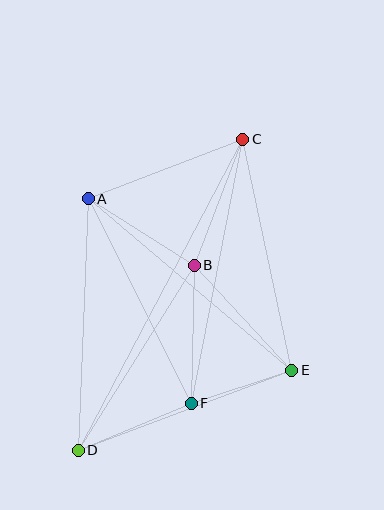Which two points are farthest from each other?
Points C and D are farthest from each other.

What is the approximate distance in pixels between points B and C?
The distance between B and C is approximately 135 pixels.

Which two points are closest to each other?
Points E and F are closest to each other.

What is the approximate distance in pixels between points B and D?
The distance between B and D is approximately 219 pixels.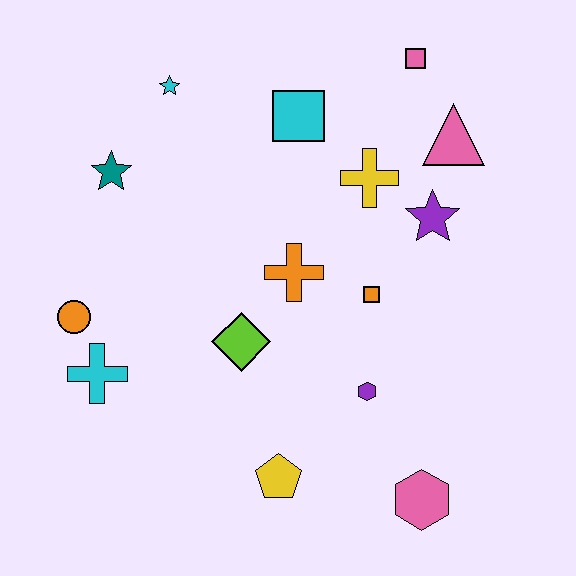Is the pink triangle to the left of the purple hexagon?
No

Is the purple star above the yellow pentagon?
Yes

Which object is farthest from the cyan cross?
The pink square is farthest from the cyan cross.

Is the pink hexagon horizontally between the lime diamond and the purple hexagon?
No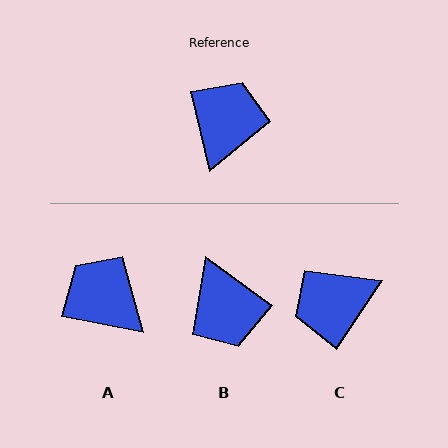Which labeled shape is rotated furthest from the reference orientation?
B, about 139 degrees away.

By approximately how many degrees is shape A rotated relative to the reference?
Approximately 66 degrees counter-clockwise.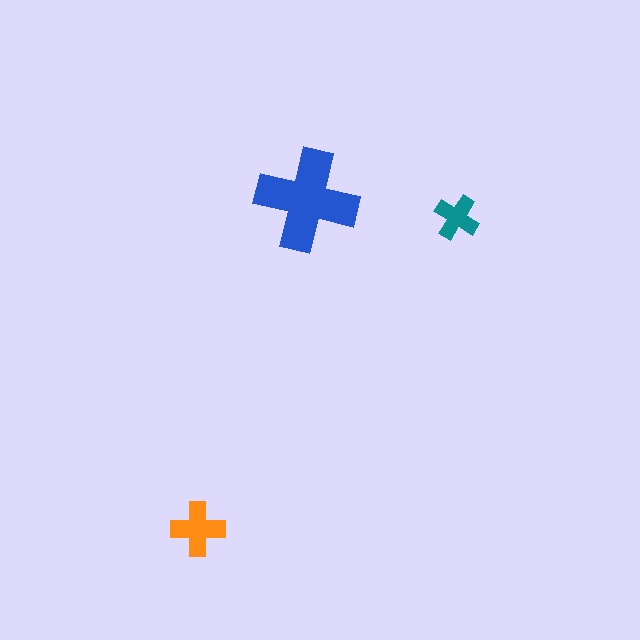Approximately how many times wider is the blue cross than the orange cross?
About 2 times wider.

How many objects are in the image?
There are 3 objects in the image.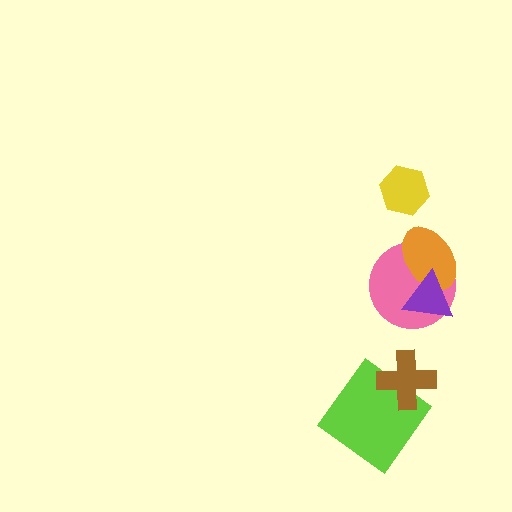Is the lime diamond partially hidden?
Yes, it is partially covered by another shape.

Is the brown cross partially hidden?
No, no other shape covers it.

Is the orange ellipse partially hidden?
Yes, it is partially covered by another shape.